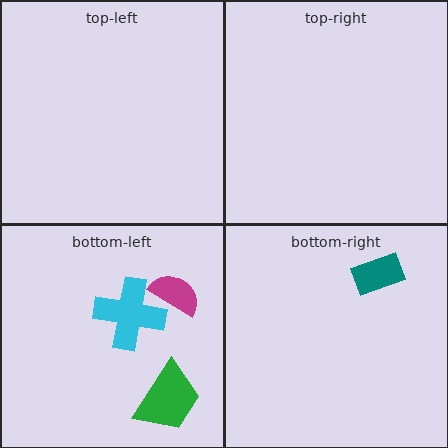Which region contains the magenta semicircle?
The bottom-left region.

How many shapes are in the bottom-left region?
3.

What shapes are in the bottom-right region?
The teal rectangle.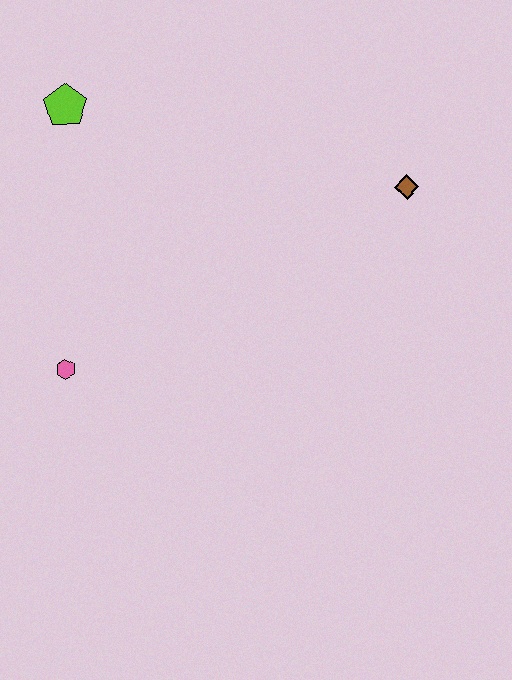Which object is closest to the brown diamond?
The lime pentagon is closest to the brown diamond.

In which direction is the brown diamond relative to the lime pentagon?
The brown diamond is to the right of the lime pentagon.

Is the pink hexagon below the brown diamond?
Yes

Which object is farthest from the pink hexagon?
The brown diamond is farthest from the pink hexagon.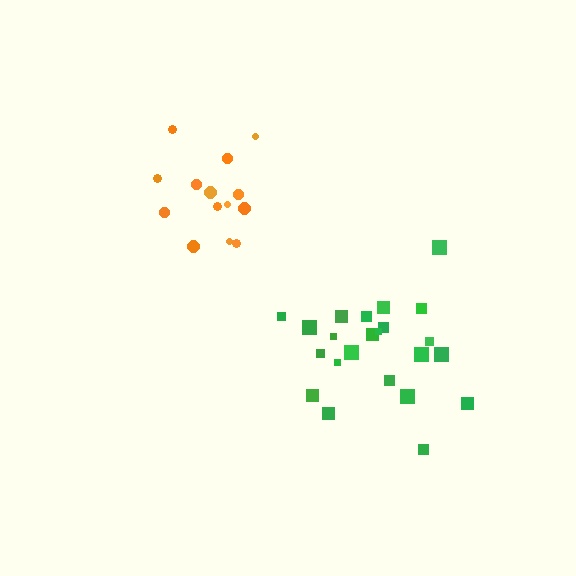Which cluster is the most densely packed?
Orange.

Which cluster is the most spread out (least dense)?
Green.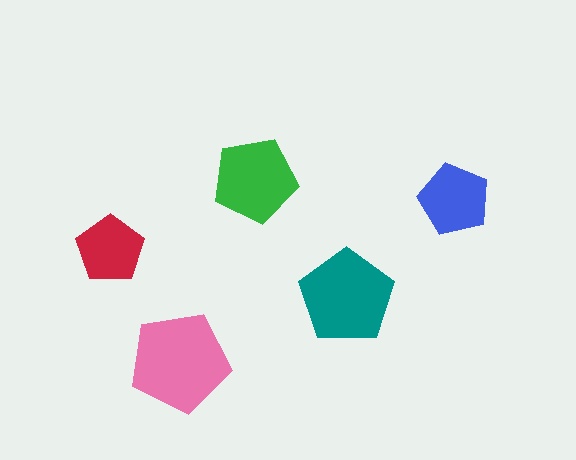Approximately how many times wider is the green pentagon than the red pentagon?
About 1.5 times wider.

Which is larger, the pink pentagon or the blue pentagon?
The pink one.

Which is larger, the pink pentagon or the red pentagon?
The pink one.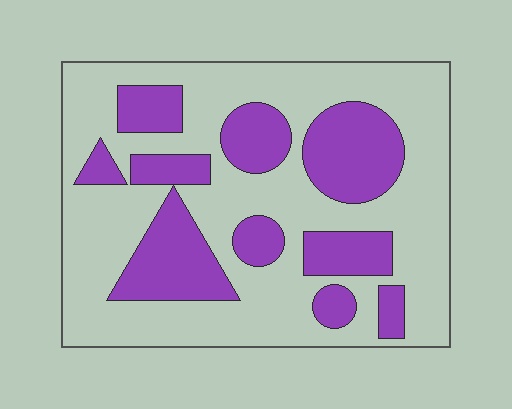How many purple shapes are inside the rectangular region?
10.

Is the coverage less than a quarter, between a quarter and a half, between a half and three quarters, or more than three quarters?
Between a quarter and a half.